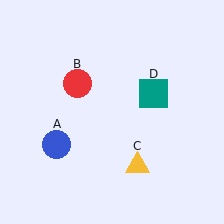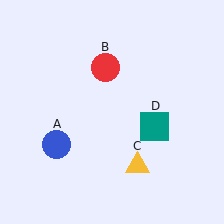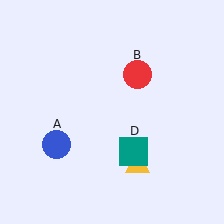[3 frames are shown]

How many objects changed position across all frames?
2 objects changed position: red circle (object B), teal square (object D).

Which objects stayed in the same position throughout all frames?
Blue circle (object A) and yellow triangle (object C) remained stationary.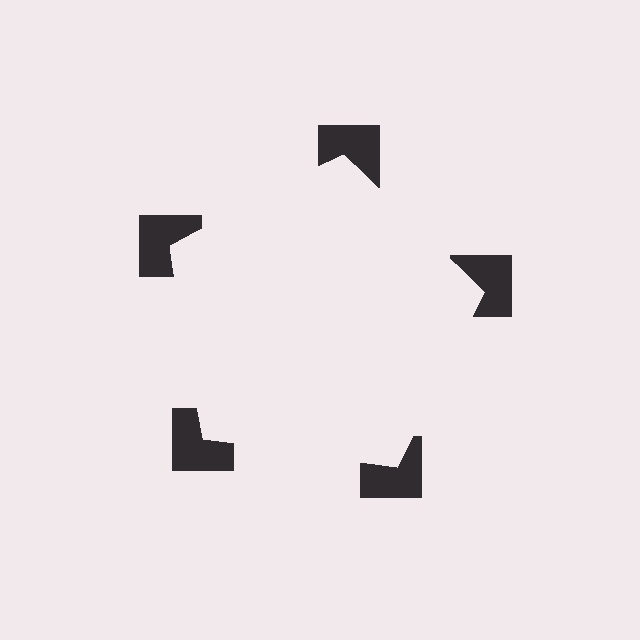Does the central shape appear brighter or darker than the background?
It typically appears slightly brighter than the background, even though no actual brightness change is drawn.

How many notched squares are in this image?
There are 5 — one at each vertex of the illusory pentagon.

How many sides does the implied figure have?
5 sides.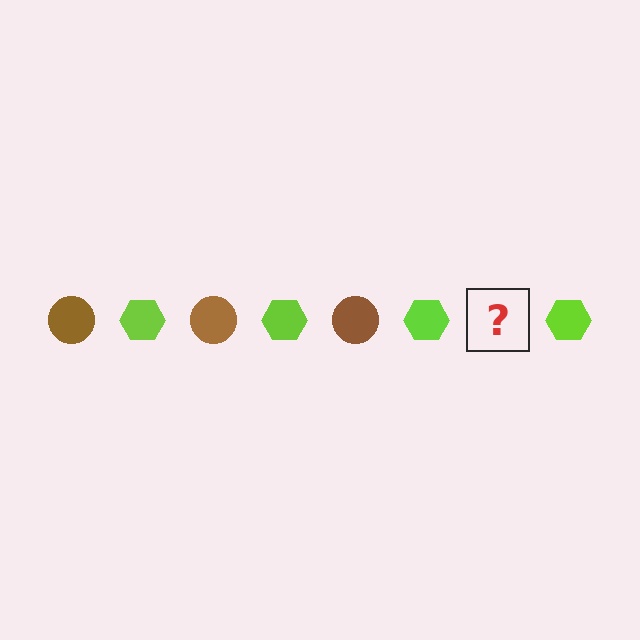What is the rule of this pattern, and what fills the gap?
The rule is that the pattern alternates between brown circle and lime hexagon. The gap should be filled with a brown circle.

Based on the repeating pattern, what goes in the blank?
The blank should be a brown circle.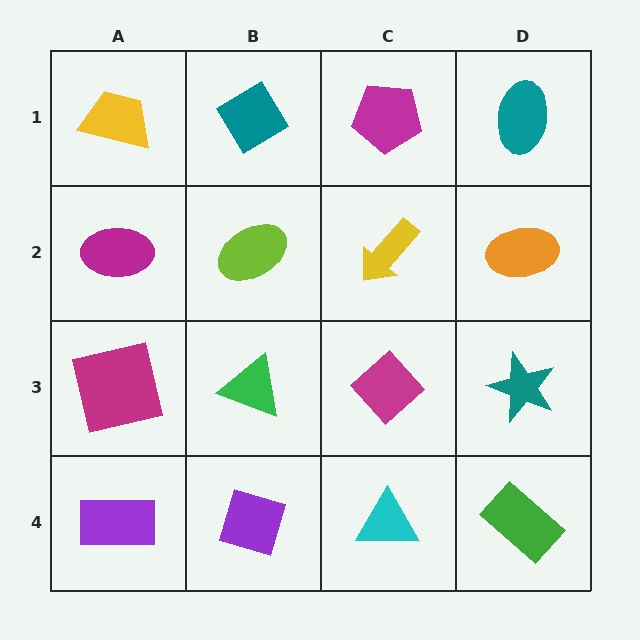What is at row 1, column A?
A yellow trapezoid.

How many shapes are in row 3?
4 shapes.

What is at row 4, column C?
A cyan triangle.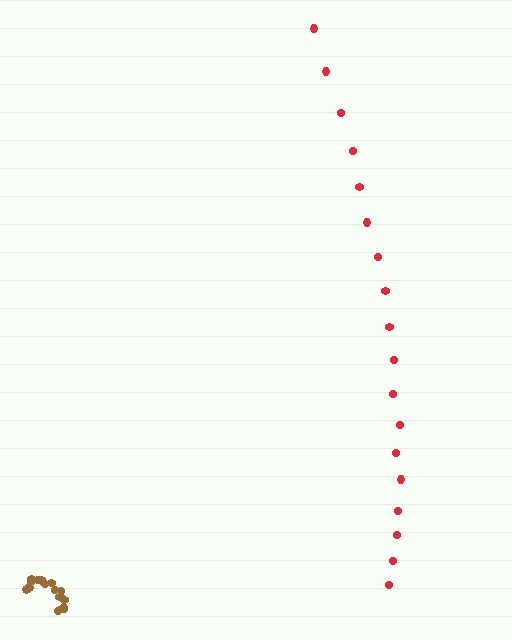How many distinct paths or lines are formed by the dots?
There are 2 distinct paths.